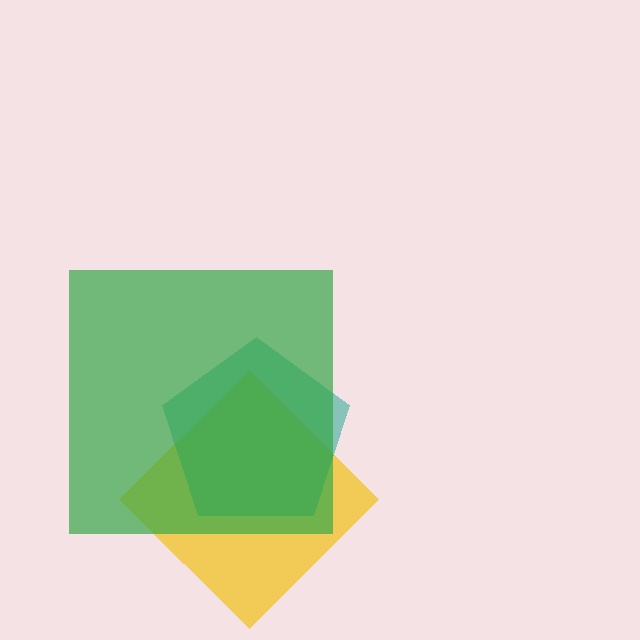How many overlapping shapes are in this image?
There are 3 overlapping shapes in the image.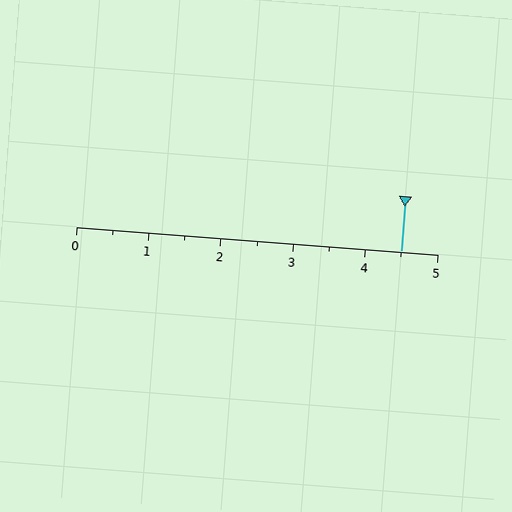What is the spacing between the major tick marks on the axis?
The major ticks are spaced 1 apart.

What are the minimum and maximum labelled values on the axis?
The axis runs from 0 to 5.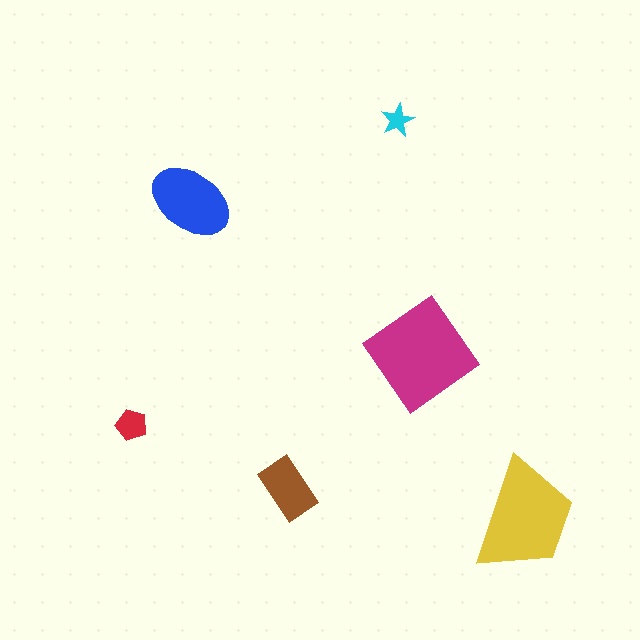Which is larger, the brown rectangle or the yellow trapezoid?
The yellow trapezoid.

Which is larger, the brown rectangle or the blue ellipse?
The blue ellipse.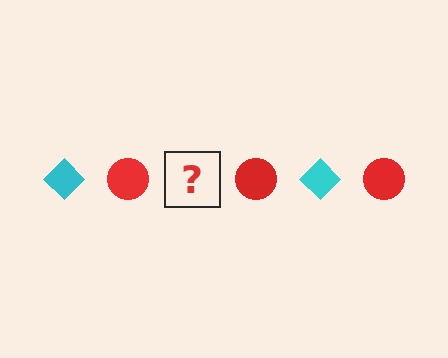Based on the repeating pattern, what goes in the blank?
The blank should be a cyan diamond.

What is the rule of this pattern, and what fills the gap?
The rule is that the pattern alternates between cyan diamond and red circle. The gap should be filled with a cyan diamond.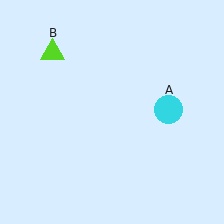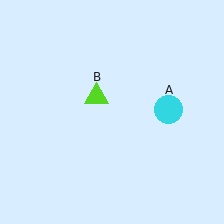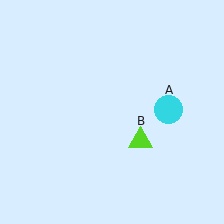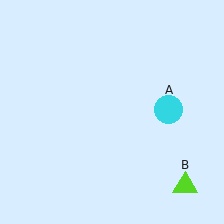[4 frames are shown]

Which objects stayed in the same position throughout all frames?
Cyan circle (object A) remained stationary.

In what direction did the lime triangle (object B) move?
The lime triangle (object B) moved down and to the right.